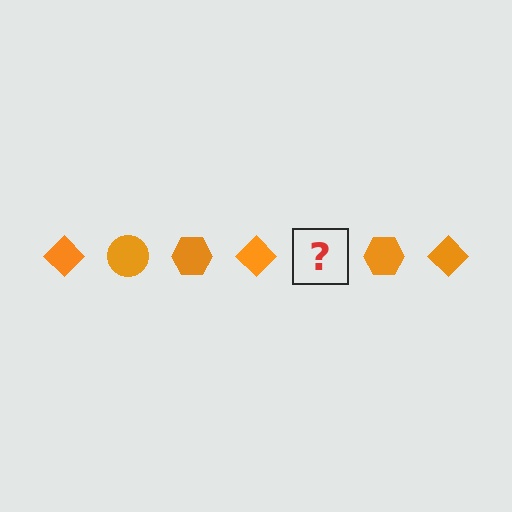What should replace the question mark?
The question mark should be replaced with an orange circle.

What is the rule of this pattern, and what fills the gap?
The rule is that the pattern cycles through diamond, circle, hexagon shapes in orange. The gap should be filled with an orange circle.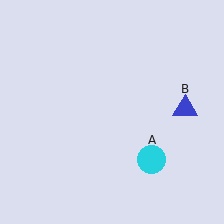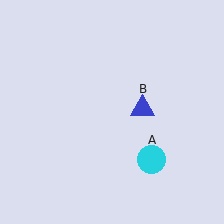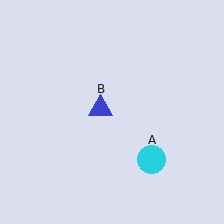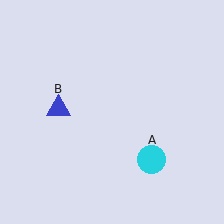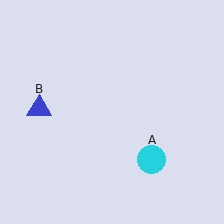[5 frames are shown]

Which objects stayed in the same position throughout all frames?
Cyan circle (object A) remained stationary.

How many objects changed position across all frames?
1 object changed position: blue triangle (object B).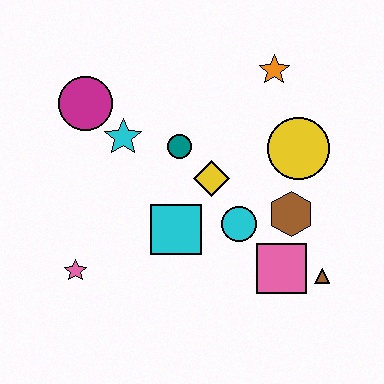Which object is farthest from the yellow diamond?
The pink star is farthest from the yellow diamond.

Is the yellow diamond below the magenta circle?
Yes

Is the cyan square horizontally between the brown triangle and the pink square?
No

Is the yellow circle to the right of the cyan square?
Yes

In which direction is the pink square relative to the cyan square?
The pink square is to the right of the cyan square.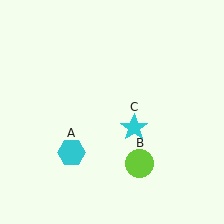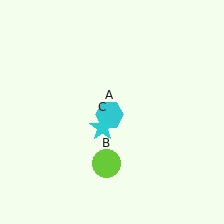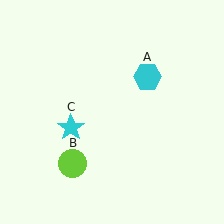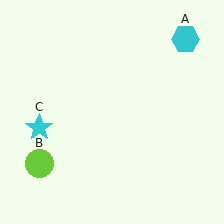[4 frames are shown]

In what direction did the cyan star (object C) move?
The cyan star (object C) moved left.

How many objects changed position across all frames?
3 objects changed position: cyan hexagon (object A), lime circle (object B), cyan star (object C).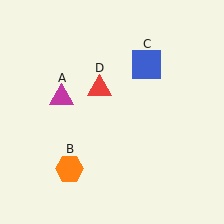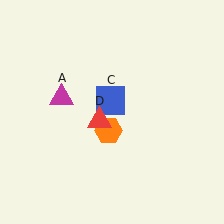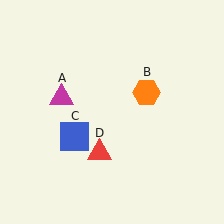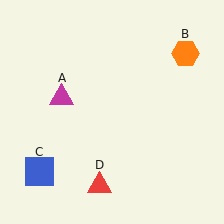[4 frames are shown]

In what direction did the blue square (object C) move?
The blue square (object C) moved down and to the left.